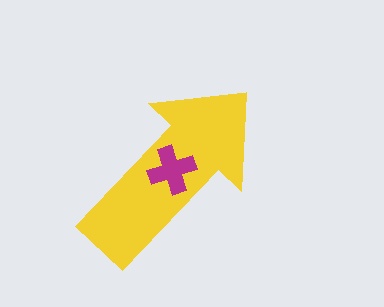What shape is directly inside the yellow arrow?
The magenta cross.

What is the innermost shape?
The magenta cross.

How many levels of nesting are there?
2.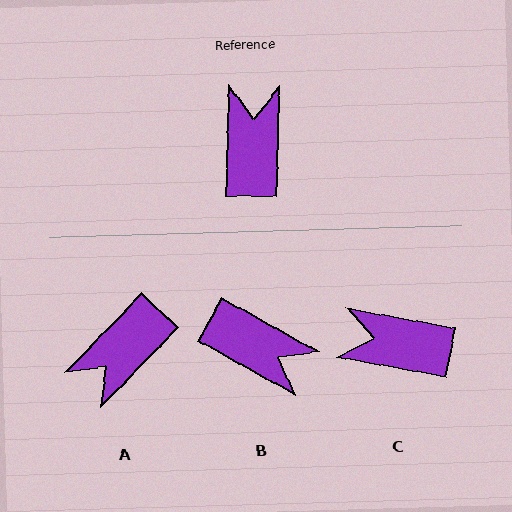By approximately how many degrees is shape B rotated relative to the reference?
Approximately 118 degrees clockwise.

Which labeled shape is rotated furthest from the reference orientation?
A, about 137 degrees away.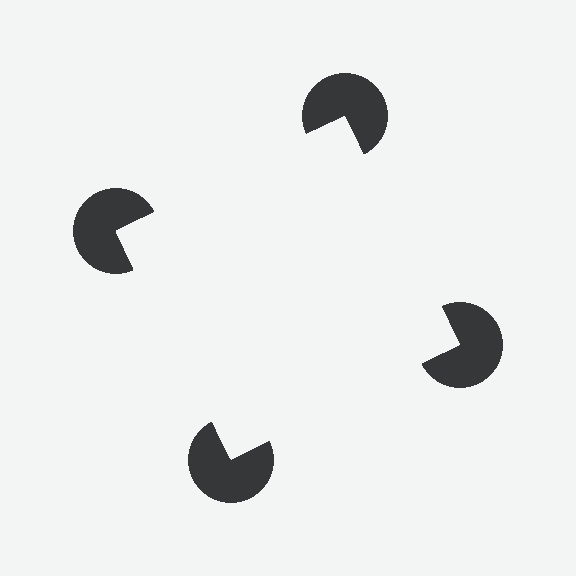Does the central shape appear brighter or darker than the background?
It typically appears slightly brighter than the background, even though no actual brightness change is drawn.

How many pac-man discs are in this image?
There are 4 — one at each vertex of the illusory square.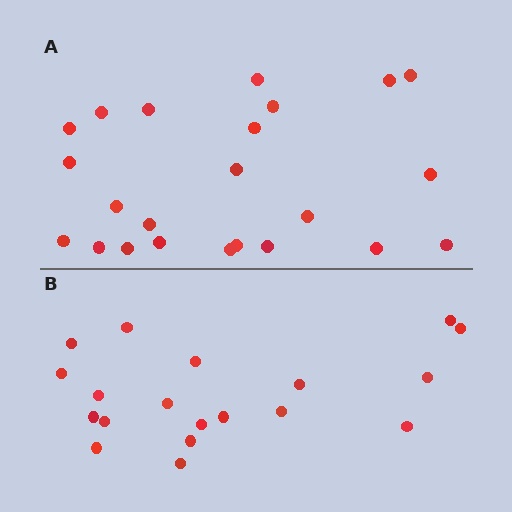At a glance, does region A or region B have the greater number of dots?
Region A (the top region) has more dots.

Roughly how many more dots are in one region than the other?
Region A has about 4 more dots than region B.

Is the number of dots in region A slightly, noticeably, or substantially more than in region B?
Region A has only slightly more — the two regions are fairly close. The ratio is roughly 1.2 to 1.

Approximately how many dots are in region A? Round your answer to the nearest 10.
About 20 dots. (The exact count is 23, which rounds to 20.)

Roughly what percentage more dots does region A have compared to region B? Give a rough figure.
About 20% more.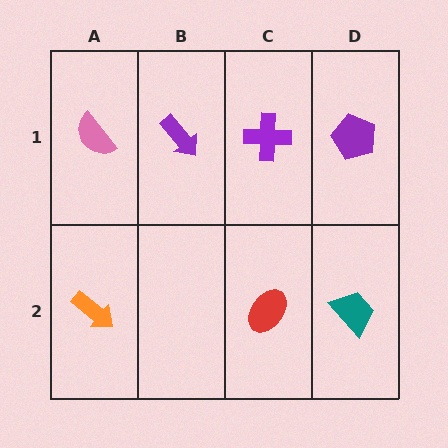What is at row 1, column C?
A purple cross.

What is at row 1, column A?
A pink semicircle.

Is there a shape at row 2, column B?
No, that cell is empty.